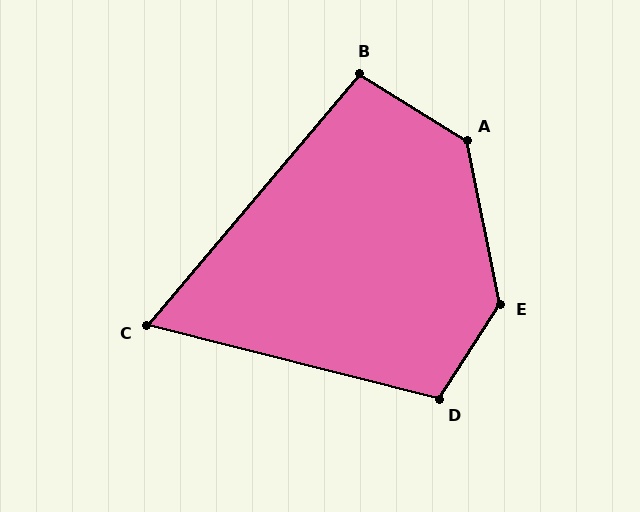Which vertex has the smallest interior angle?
C, at approximately 64 degrees.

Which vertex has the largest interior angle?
E, at approximately 136 degrees.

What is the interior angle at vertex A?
Approximately 134 degrees (obtuse).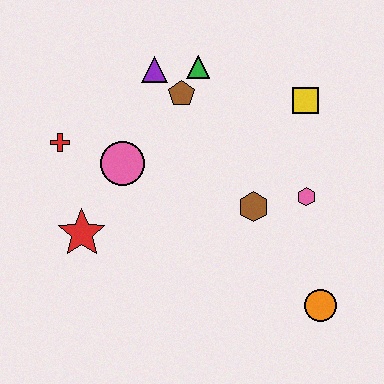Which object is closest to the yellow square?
The pink hexagon is closest to the yellow square.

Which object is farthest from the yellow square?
The red star is farthest from the yellow square.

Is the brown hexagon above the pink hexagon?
No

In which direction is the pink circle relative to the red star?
The pink circle is above the red star.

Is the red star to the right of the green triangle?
No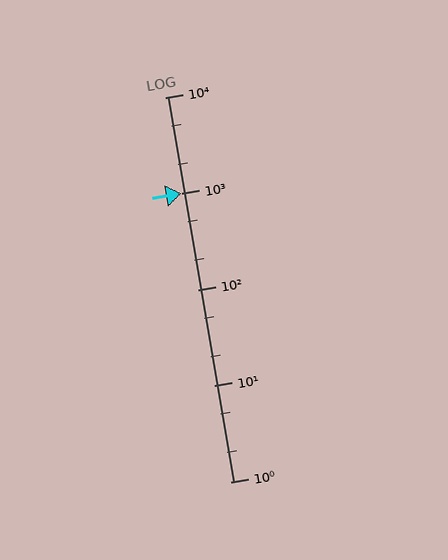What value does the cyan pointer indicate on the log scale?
The pointer indicates approximately 1000.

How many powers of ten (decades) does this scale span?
The scale spans 4 decades, from 1 to 10000.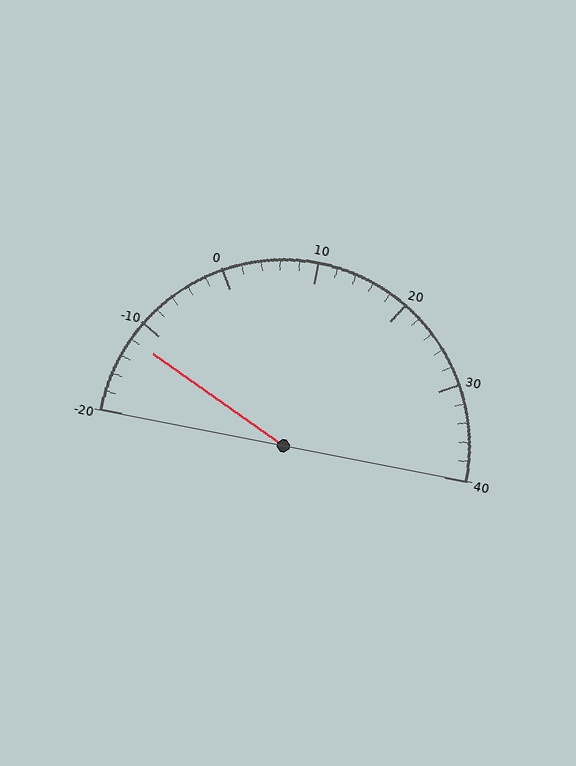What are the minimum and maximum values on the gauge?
The gauge ranges from -20 to 40.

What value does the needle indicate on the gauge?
The needle indicates approximately -12.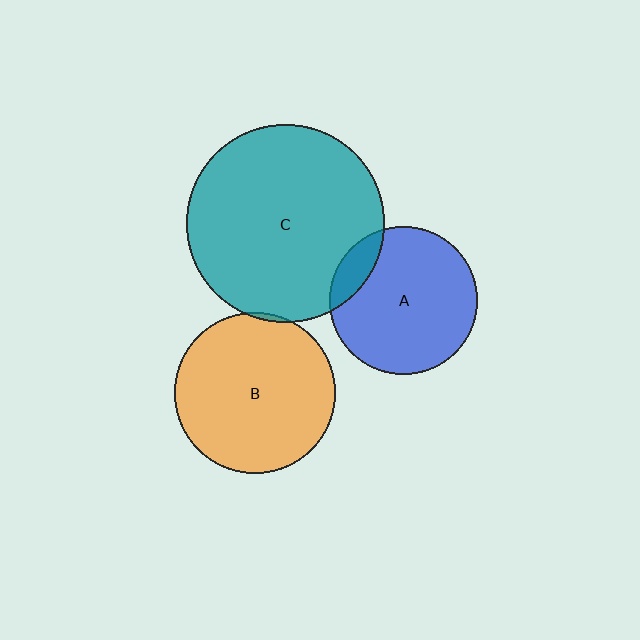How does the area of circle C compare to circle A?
Approximately 1.8 times.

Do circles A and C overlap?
Yes.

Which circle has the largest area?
Circle C (teal).